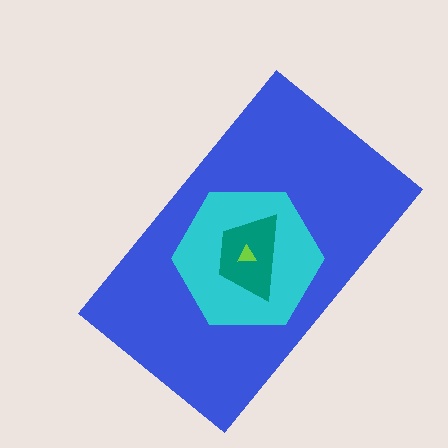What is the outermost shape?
The blue rectangle.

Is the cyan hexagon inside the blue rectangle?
Yes.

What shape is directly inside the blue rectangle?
The cyan hexagon.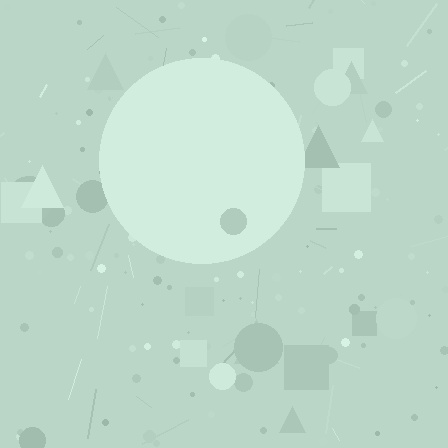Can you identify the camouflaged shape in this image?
The camouflaged shape is a circle.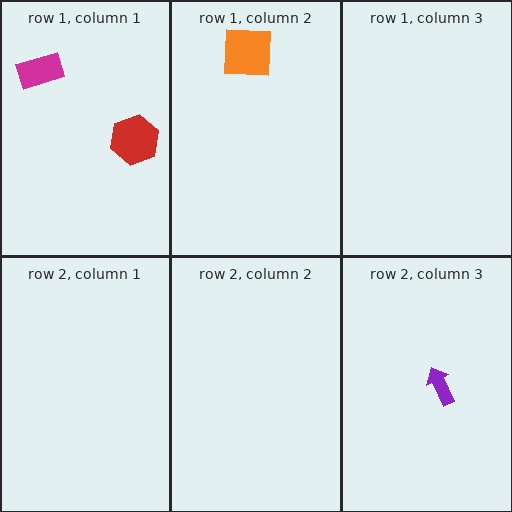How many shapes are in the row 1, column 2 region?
1.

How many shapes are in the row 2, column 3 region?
1.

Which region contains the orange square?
The row 1, column 2 region.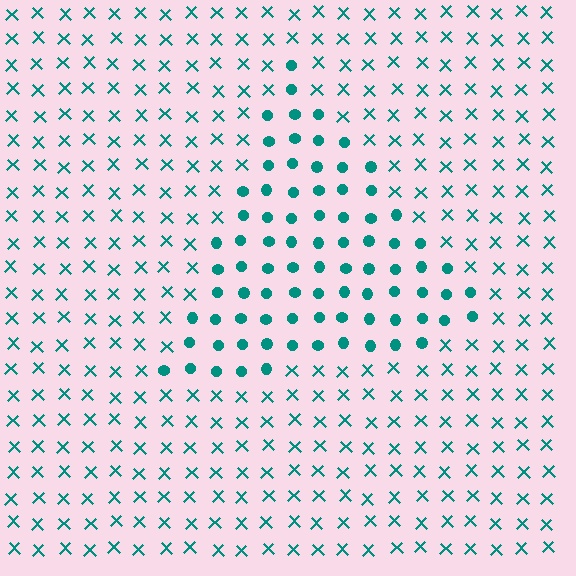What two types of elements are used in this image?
The image uses circles inside the triangle region and X marks outside it.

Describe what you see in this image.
The image is filled with small teal elements arranged in a uniform grid. A triangle-shaped region contains circles, while the surrounding area contains X marks. The boundary is defined purely by the change in element shape.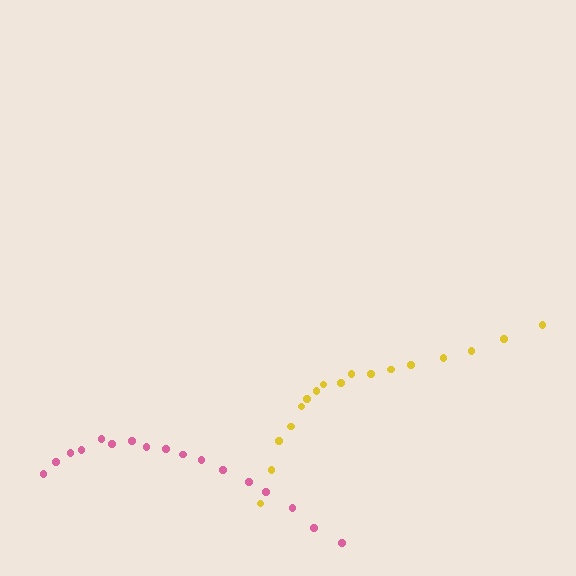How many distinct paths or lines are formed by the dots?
There are 2 distinct paths.